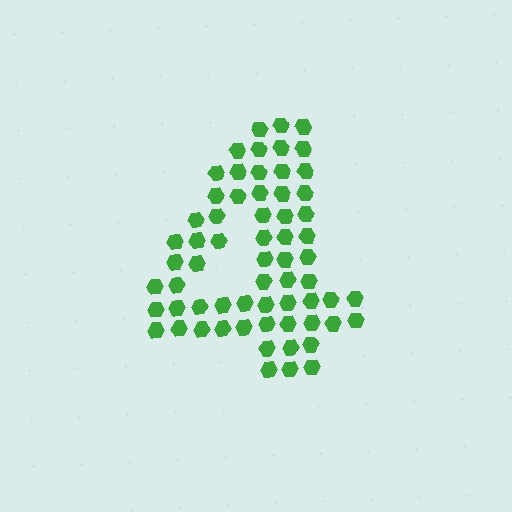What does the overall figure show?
The overall figure shows the digit 4.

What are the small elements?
The small elements are hexagons.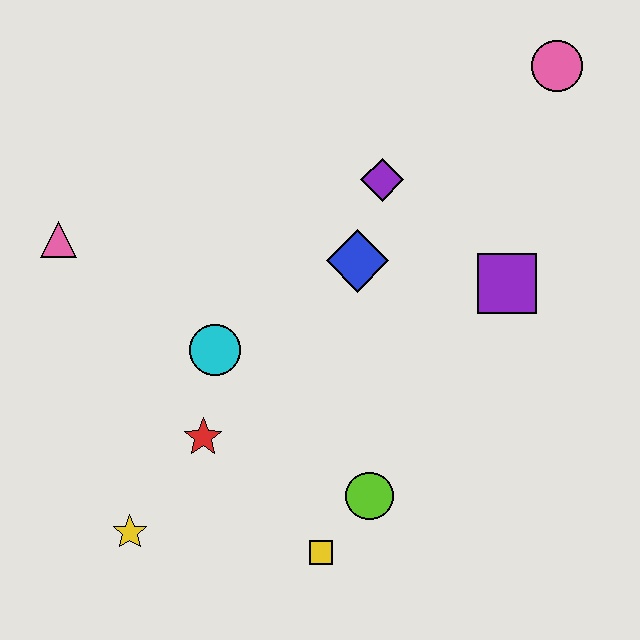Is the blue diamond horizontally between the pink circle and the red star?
Yes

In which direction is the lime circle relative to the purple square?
The lime circle is below the purple square.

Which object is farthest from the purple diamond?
The yellow star is farthest from the purple diamond.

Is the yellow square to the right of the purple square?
No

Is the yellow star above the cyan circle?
No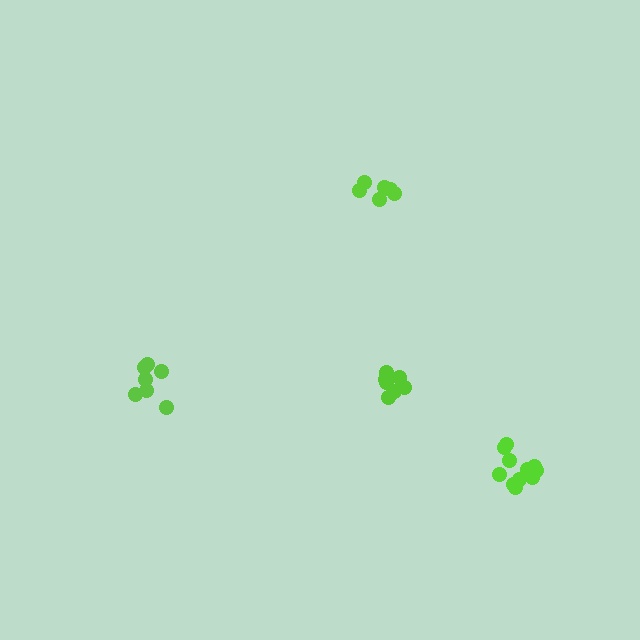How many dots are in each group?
Group 1: 11 dots, Group 2: 7 dots, Group 3: 7 dots, Group 4: 6 dots (31 total).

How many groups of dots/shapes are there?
There are 4 groups.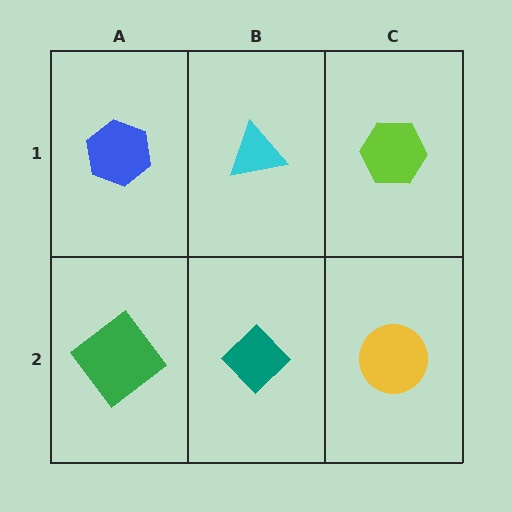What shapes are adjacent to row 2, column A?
A blue hexagon (row 1, column A), a teal diamond (row 2, column B).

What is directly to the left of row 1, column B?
A blue hexagon.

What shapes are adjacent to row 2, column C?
A lime hexagon (row 1, column C), a teal diamond (row 2, column B).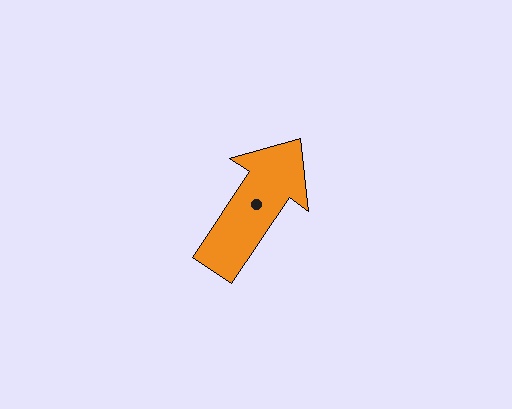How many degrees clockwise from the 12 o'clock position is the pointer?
Approximately 34 degrees.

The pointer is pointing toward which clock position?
Roughly 1 o'clock.